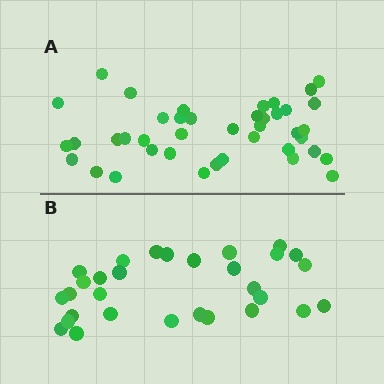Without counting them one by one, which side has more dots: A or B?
Region A (the top region) has more dots.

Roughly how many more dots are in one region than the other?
Region A has roughly 12 or so more dots than region B.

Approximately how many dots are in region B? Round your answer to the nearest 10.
About 30 dots.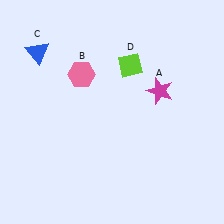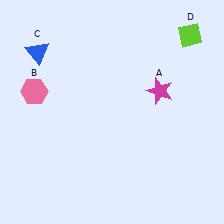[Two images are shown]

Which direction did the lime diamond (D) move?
The lime diamond (D) moved right.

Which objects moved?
The objects that moved are: the pink hexagon (B), the lime diamond (D).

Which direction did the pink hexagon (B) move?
The pink hexagon (B) moved left.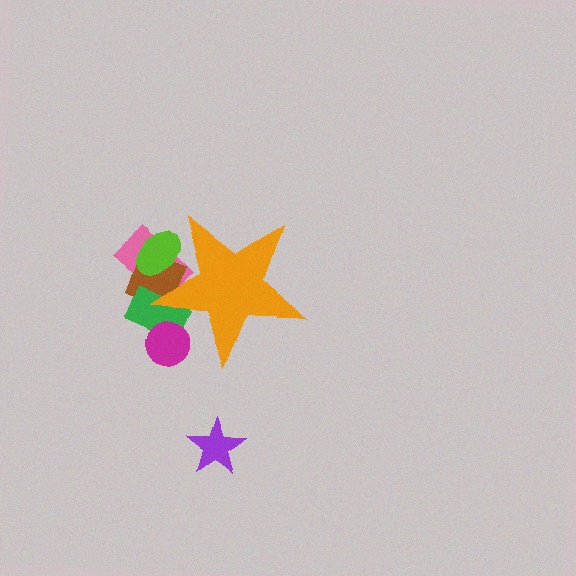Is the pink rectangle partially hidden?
Yes, the pink rectangle is partially hidden behind the orange star.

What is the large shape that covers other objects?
An orange star.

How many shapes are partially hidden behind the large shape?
5 shapes are partially hidden.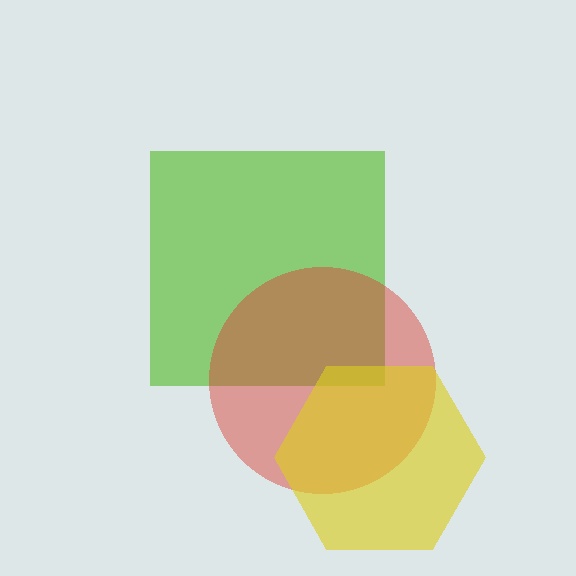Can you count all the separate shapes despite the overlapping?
Yes, there are 3 separate shapes.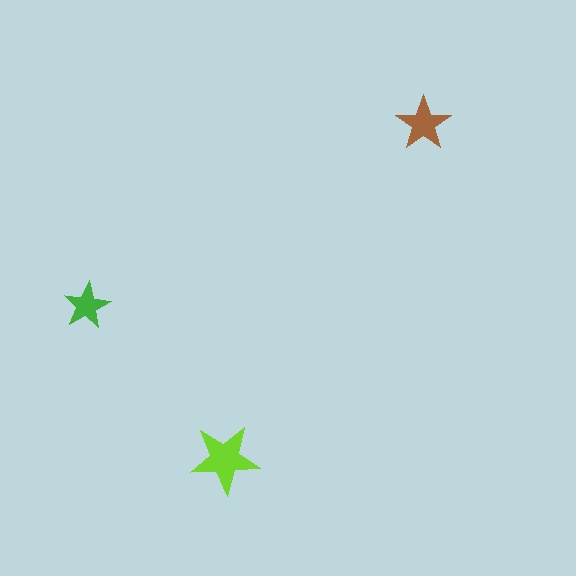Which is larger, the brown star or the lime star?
The lime one.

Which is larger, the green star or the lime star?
The lime one.